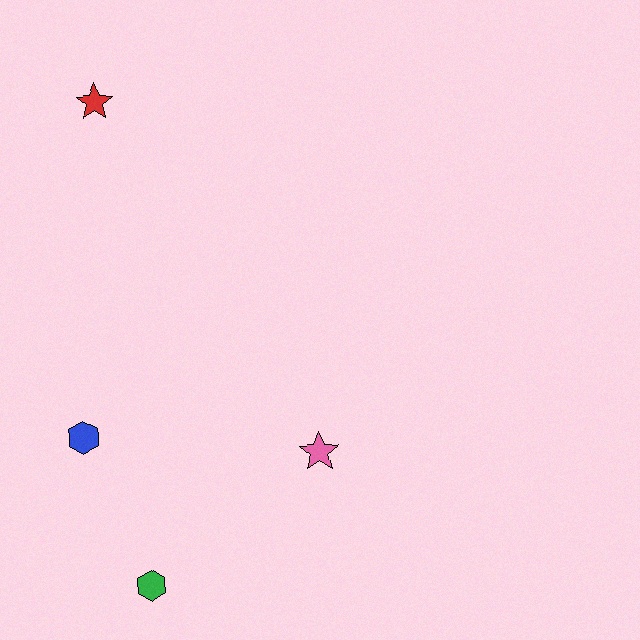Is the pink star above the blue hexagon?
No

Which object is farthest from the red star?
The green hexagon is farthest from the red star.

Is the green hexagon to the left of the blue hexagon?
No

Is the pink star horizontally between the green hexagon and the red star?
No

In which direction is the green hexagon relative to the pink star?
The green hexagon is to the left of the pink star.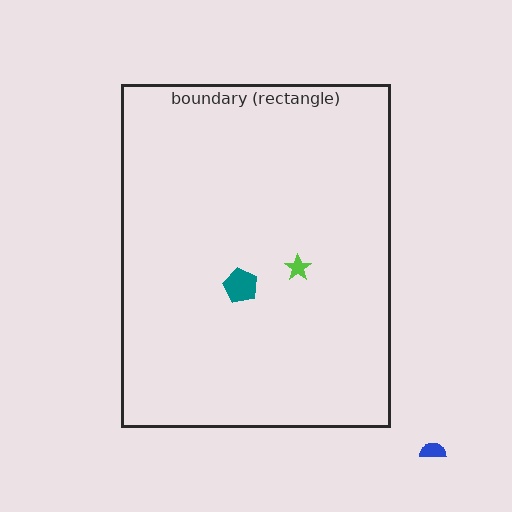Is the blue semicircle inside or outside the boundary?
Outside.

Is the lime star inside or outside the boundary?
Inside.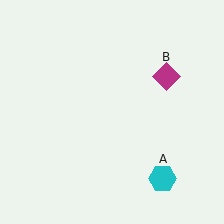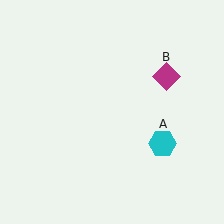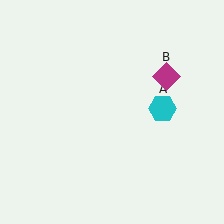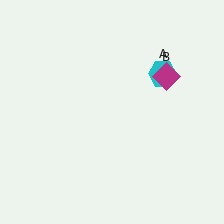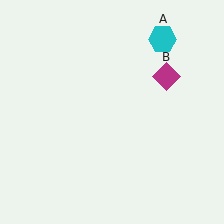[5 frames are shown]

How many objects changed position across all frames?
1 object changed position: cyan hexagon (object A).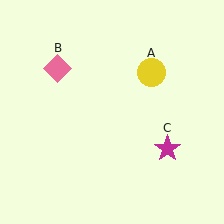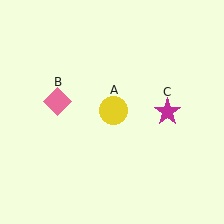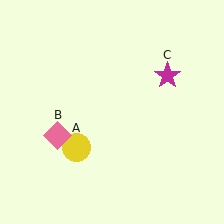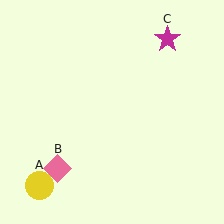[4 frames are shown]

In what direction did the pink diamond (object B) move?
The pink diamond (object B) moved down.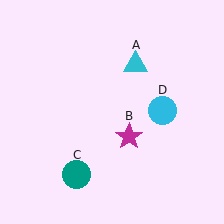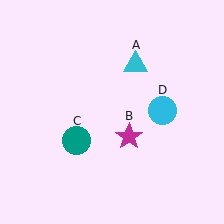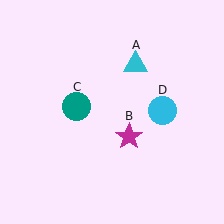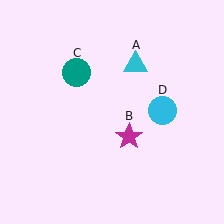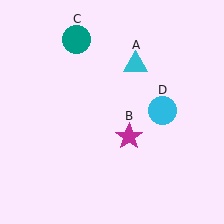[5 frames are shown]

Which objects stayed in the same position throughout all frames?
Cyan triangle (object A) and magenta star (object B) and cyan circle (object D) remained stationary.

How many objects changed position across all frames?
1 object changed position: teal circle (object C).